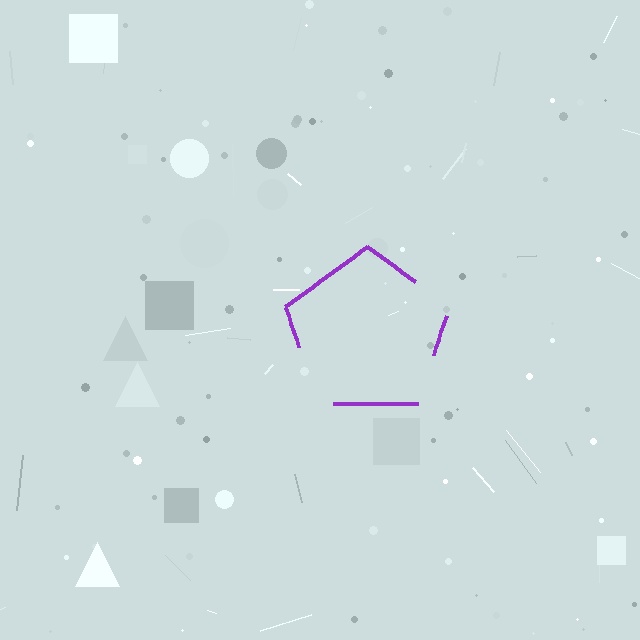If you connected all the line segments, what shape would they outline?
They would outline a pentagon.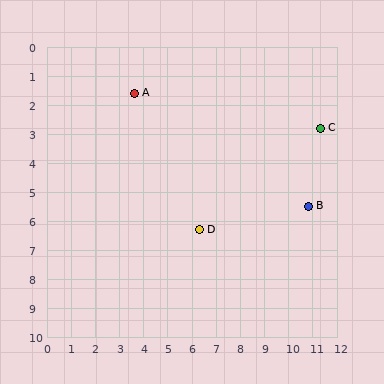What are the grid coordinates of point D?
Point D is at approximately (6.3, 6.3).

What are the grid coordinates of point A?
Point A is at approximately (3.6, 1.6).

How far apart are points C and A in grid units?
Points C and A are about 7.8 grid units apart.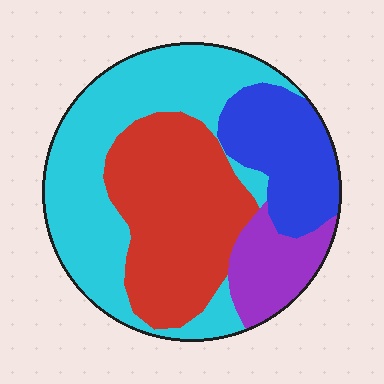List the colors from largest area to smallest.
From largest to smallest: cyan, red, blue, purple.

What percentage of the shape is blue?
Blue covers 18% of the shape.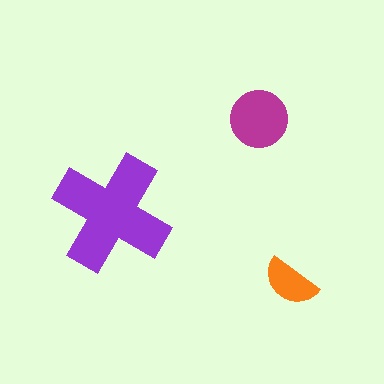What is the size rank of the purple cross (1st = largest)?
1st.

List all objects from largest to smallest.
The purple cross, the magenta circle, the orange semicircle.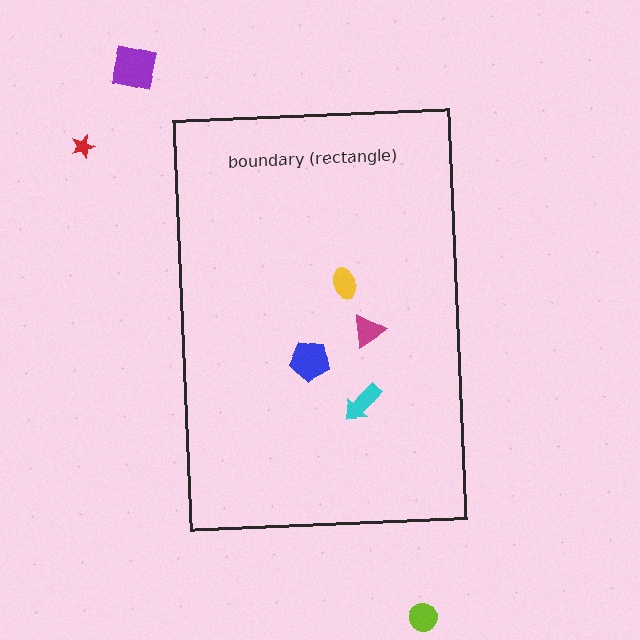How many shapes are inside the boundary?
4 inside, 3 outside.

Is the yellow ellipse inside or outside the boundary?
Inside.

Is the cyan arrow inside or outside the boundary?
Inside.